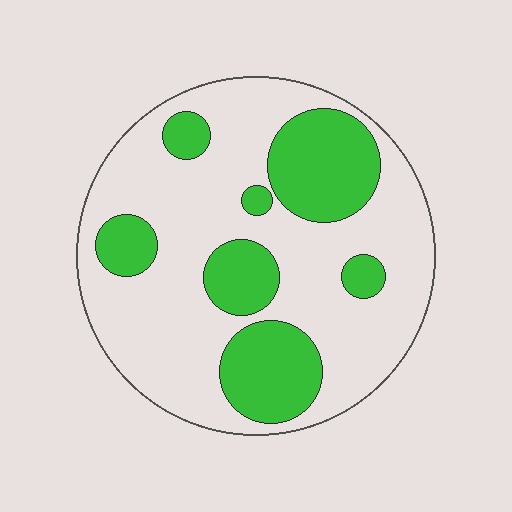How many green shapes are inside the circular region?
7.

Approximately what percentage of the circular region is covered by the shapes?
Approximately 30%.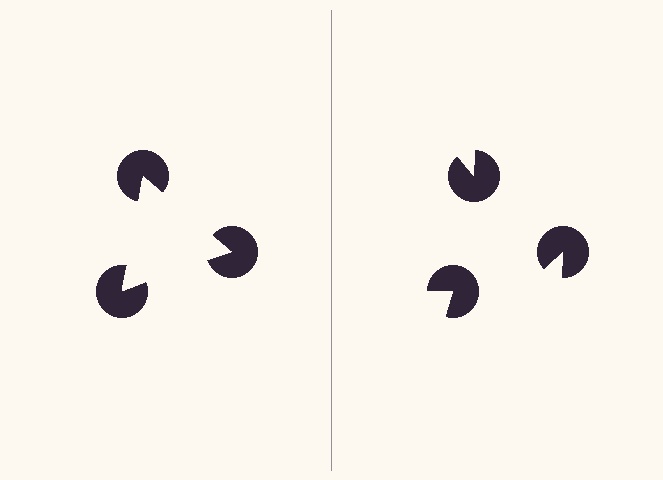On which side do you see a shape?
An illusory triangle appears on the left side. On the right side the wedge cuts are rotated, so no coherent shape forms.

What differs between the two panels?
The pac-man discs are positioned identically on both sides; only the wedge orientations differ. On the left they align to a triangle; on the right they are misaligned.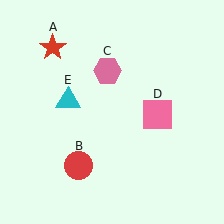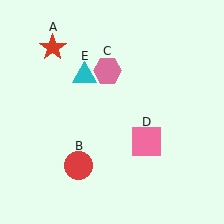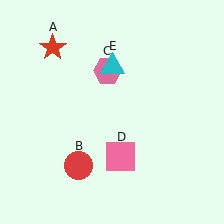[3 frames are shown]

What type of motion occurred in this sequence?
The pink square (object D), cyan triangle (object E) rotated clockwise around the center of the scene.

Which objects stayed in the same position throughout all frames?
Red star (object A) and red circle (object B) and pink hexagon (object C) remained stationary.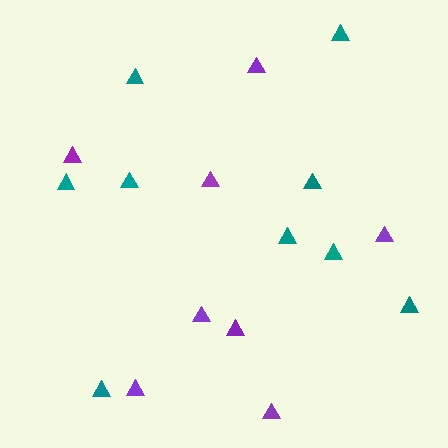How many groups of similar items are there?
There are 2 groups: one group of teal triangles (9) and one group of purple triangles (8).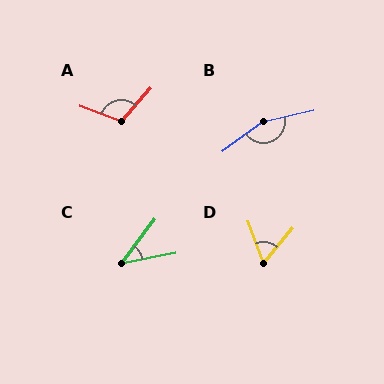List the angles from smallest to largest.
C (42°), D (60°), A (111°), B (156°).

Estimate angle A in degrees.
Approximately 111 degrees.